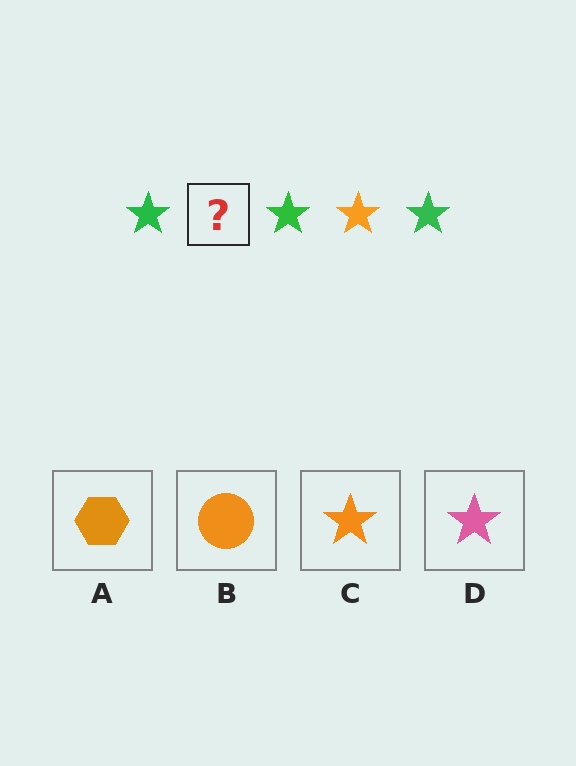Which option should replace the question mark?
Option C.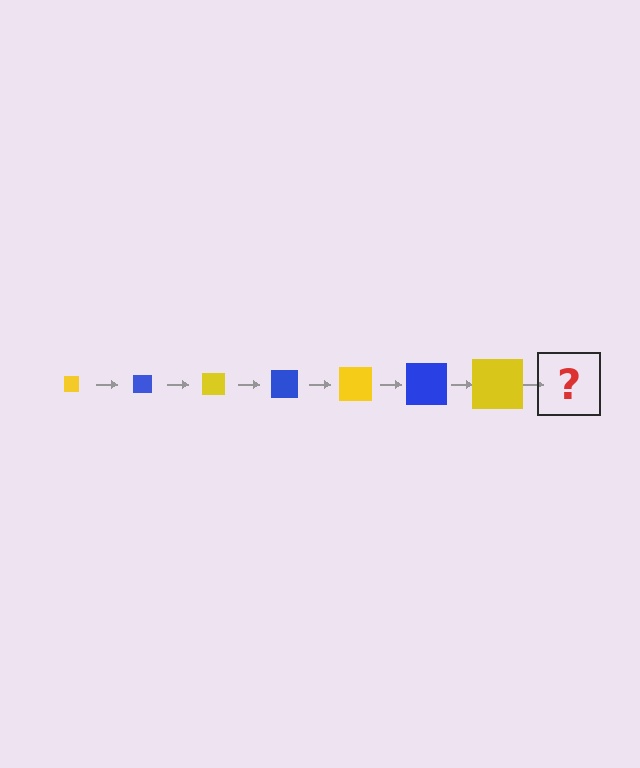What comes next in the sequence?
The next element should be a blue square, larger than the previous one.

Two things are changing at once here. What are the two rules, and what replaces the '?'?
The two rules are that the square grows larger each step and the color cycles through yellow and blue. The '?' should be a blue square, larger than the previous one.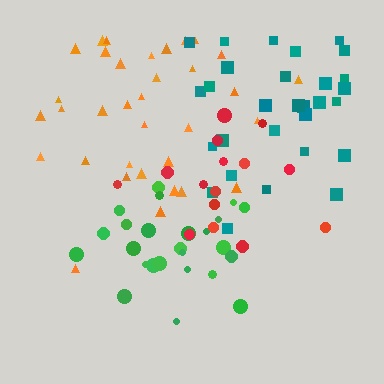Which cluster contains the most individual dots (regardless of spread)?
Orange (35).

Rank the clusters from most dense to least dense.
green, teal, orange, red.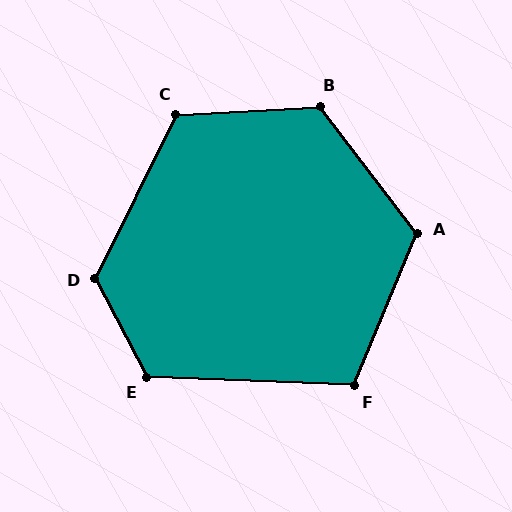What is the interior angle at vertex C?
Approximately 119 degrees (obtuse).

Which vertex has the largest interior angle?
D, at approximately 126 degrees.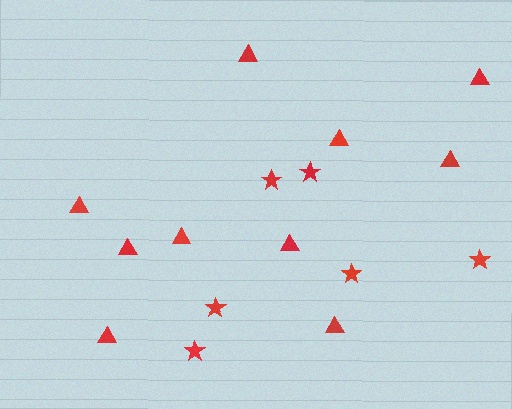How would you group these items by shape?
There are 2 groups: one group of stars (6) and one group of triangles (10).